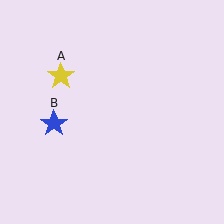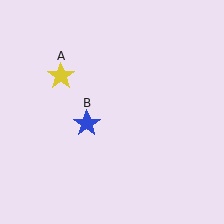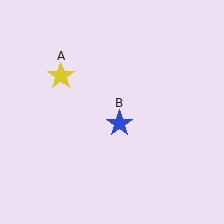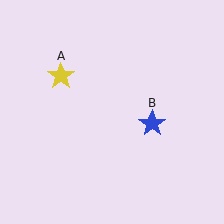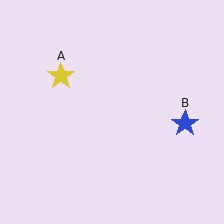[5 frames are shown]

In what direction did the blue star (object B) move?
The blue star (object B) moved right.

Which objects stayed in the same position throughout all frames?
Yellow star (object A) remained stationary.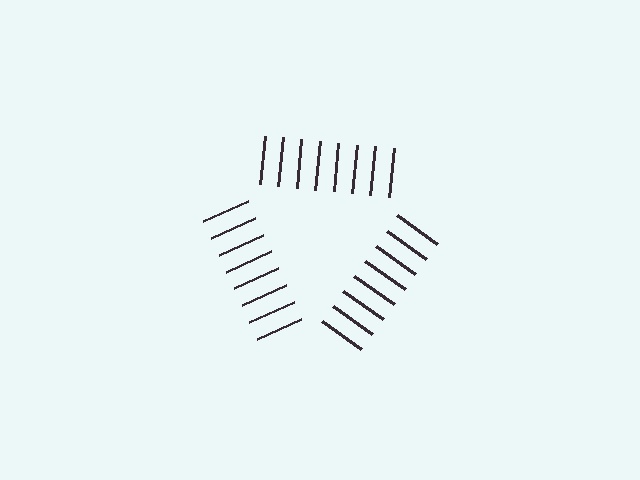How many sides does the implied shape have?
3 sides — the line-ends trace a triangle.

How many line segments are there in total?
24 — 8 along each of the 3 edges.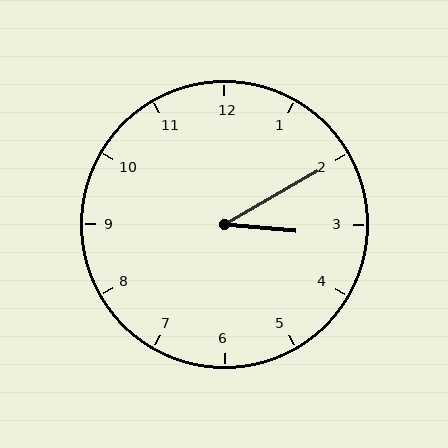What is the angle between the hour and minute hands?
Approximately 35 degrees.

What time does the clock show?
3:10.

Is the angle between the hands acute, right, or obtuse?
It is acute.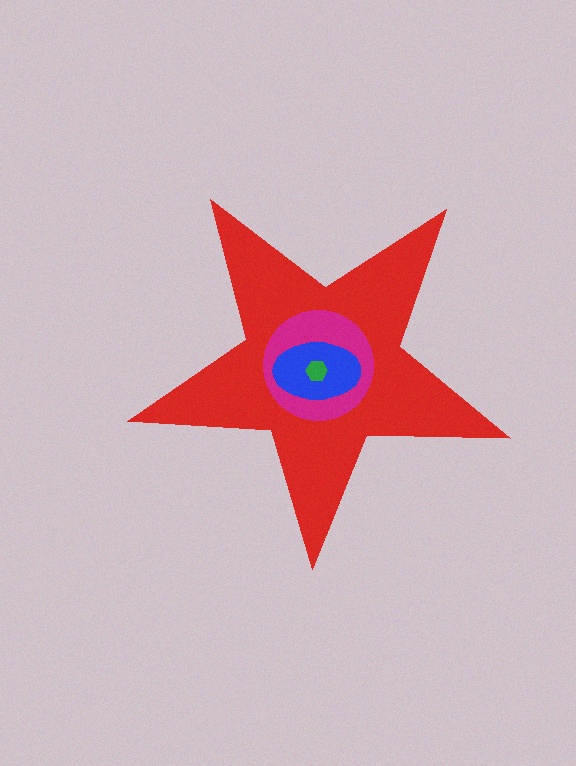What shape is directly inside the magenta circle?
The blue ellipse.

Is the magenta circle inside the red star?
Yes.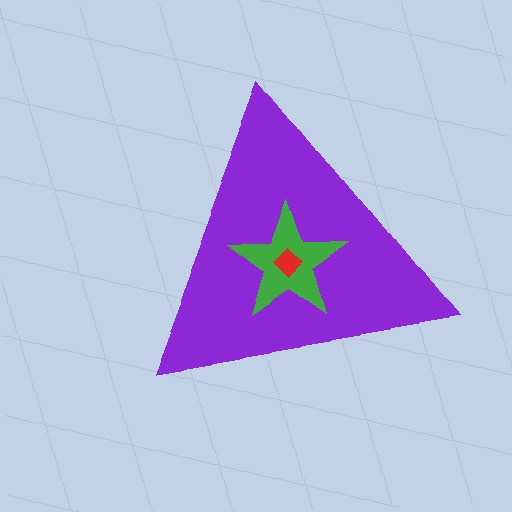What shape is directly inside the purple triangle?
The green star.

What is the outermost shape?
The purple triangle.